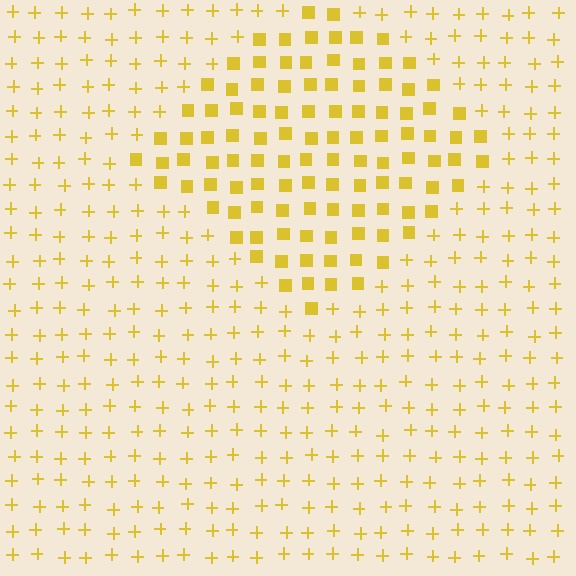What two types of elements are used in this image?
The image uses squares inside the diamond region and plus signs outside it.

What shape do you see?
I see a diamond.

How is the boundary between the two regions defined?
The boundary is defined by a change in element shape: squares inside vs. plus signs outside. All elements share the same color and spacing.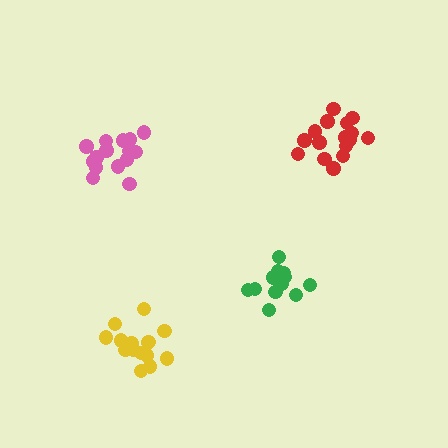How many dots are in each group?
Group 1: 17 dots, Group 2: 14 dots, Group 3: 15 dots, Group 4: 16 dots (62 total).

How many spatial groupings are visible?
There are 4 spatial groupings.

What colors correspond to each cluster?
The clusters are colored: yellow, green, pink, red.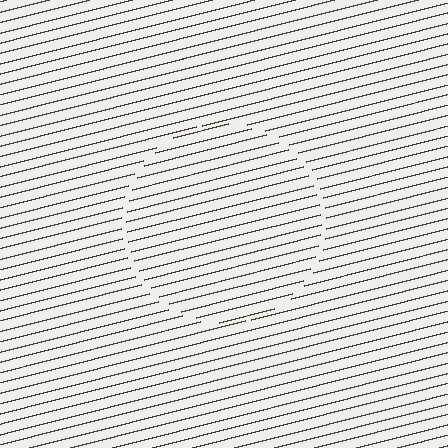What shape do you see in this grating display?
An illusory circle. The interior of the shape contains the same grating, shifted by half a period — the contour is defined by the phase discontinuity where line-ends from the inner and outer gratings abut.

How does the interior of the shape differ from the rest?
The interior of the shape contains the same grating, shifted by half a period — the contour is defined by the phase discontinuity where line-ends from the inner and outer gratings abut.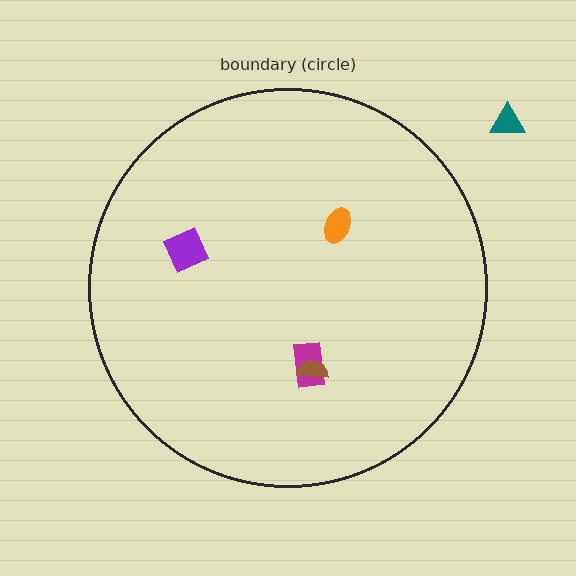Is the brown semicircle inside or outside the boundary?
Inside.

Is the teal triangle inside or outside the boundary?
Outside.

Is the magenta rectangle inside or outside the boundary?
Inside.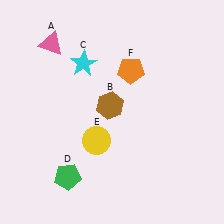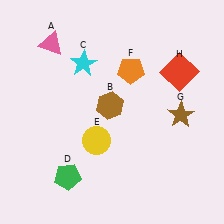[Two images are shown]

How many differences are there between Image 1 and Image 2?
There are 2 differences between the two images.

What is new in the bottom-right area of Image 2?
A brown star (G) was added in the bottom-right area of Image 2.